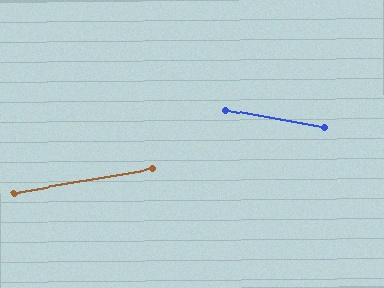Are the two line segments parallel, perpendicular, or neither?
Neither parallel nor perpendicular — they differ by about 20°.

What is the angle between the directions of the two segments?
Approximately 20 degrees.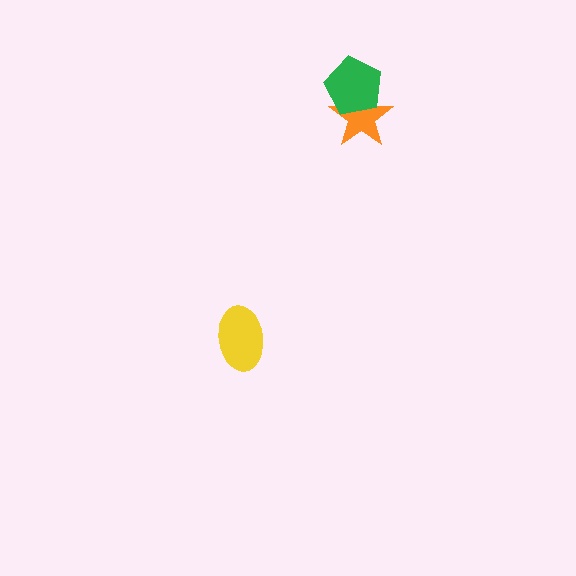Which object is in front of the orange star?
The green pentagon is in front of the orange star.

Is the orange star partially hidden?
Yes, it is partially covered by another shape.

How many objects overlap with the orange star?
1 object overlaps with the orange star.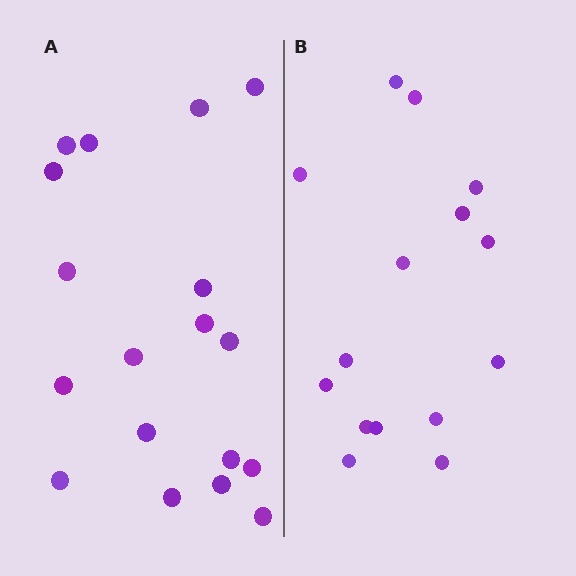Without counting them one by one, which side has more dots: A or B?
Region A (the left region) has more dots.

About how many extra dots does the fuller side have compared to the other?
Region A has just a few more — roughly 2 or 3 more dots than region B.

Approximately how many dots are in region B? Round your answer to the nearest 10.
About 20 dots. (The exact count is 15, which rounds to 20.)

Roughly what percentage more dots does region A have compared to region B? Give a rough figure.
About 20% more.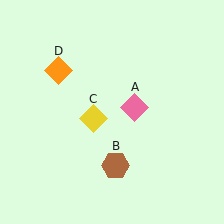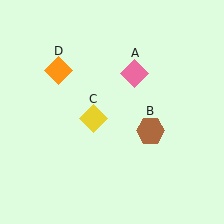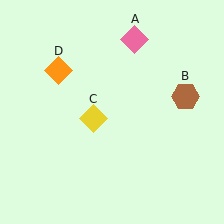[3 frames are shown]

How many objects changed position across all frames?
2 objects changed position: pink diamond (object A), brown hexagon (object B).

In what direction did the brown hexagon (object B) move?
The brown hexagon (object B) moved up and to the right.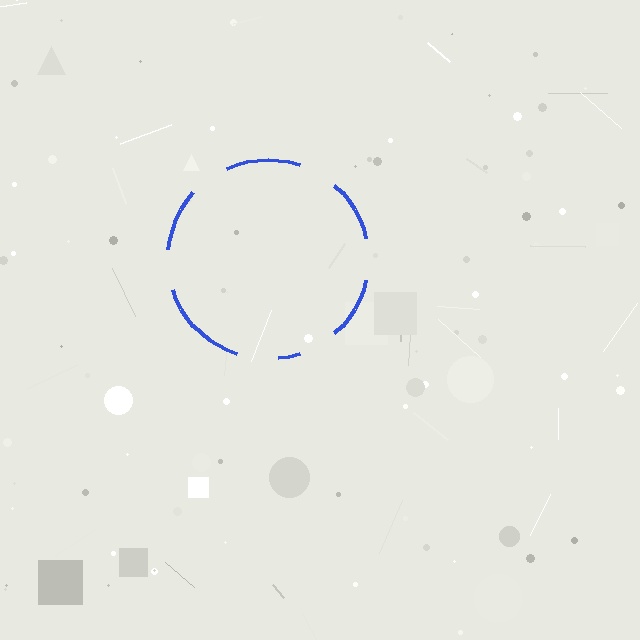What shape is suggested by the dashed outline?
The dashed outline suggests a circle.